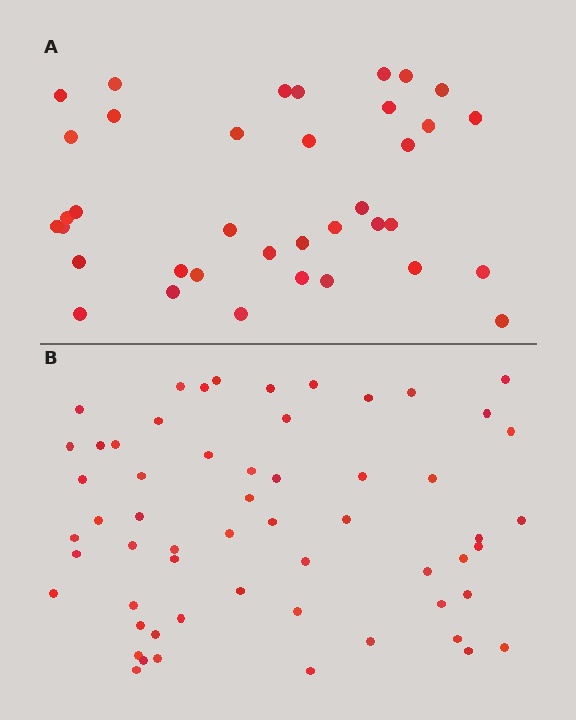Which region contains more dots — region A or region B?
Region B (the bottom region) has more dots.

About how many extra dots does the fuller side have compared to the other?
Region B has approximately 20 more dots than region A.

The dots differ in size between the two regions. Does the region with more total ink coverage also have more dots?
No. Region A has more total ink coverage because its dots are larger, but region B actually contains more individual dots. Total area can be misleading — the number of items is what matters here.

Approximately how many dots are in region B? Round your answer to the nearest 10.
About 60 dots. (The exact count is 58, which rounds to 60.)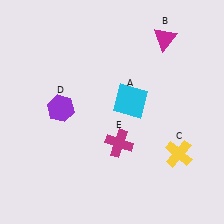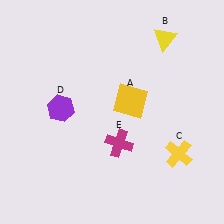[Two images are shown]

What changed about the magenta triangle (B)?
In Image 1, B is magenta. In Image 2, it changed to yellow.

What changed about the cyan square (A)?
In Image 1, A is cyan. In Image 2, it changed to yellow.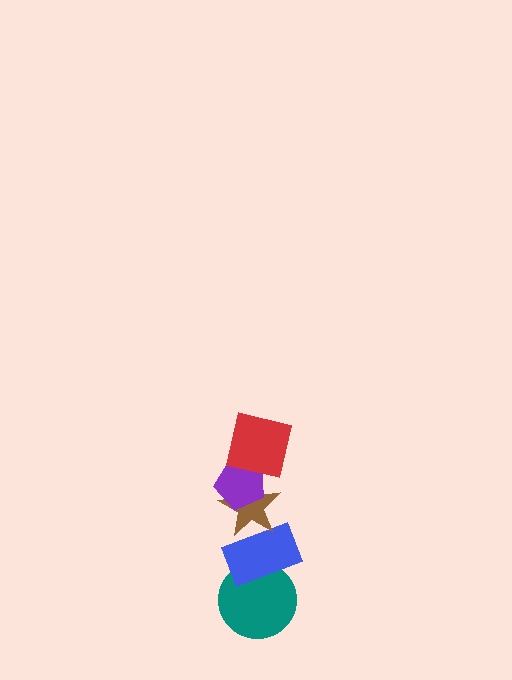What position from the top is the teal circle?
The teal circle is 5th from the top.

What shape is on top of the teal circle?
The blue rectangle is on top of the teal circle.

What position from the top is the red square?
The red square is 1st from the top.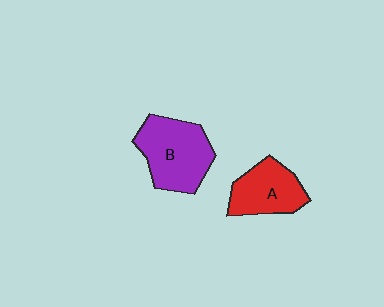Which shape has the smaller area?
Shape A (red).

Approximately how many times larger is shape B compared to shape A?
Approximately 1.3 times.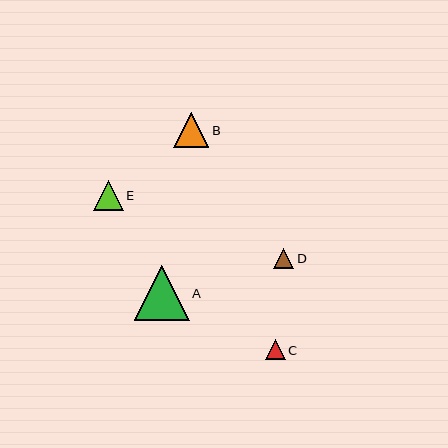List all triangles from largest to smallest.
From largest to smallest: A, B, E, D, C.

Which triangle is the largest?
Triangle A is the largest with a size of approximately 55 pixels.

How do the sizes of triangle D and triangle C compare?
Triangle D and triangle C are approximately the same size.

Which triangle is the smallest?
Triangle C is the smallest with a size of approximately 20 pixels.